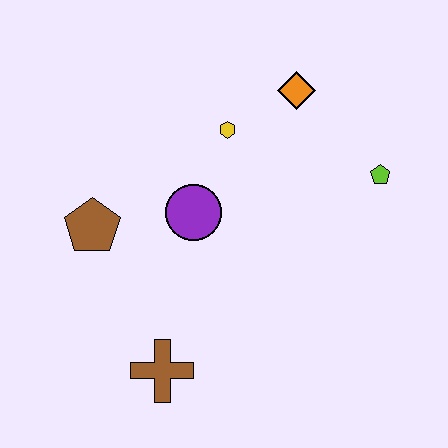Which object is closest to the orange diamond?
The yellow hexagon is closest to the orange diamond.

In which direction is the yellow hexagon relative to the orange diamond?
The yellow hexagon is to the left of the orange diamond.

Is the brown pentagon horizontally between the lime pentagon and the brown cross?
No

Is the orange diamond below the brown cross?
No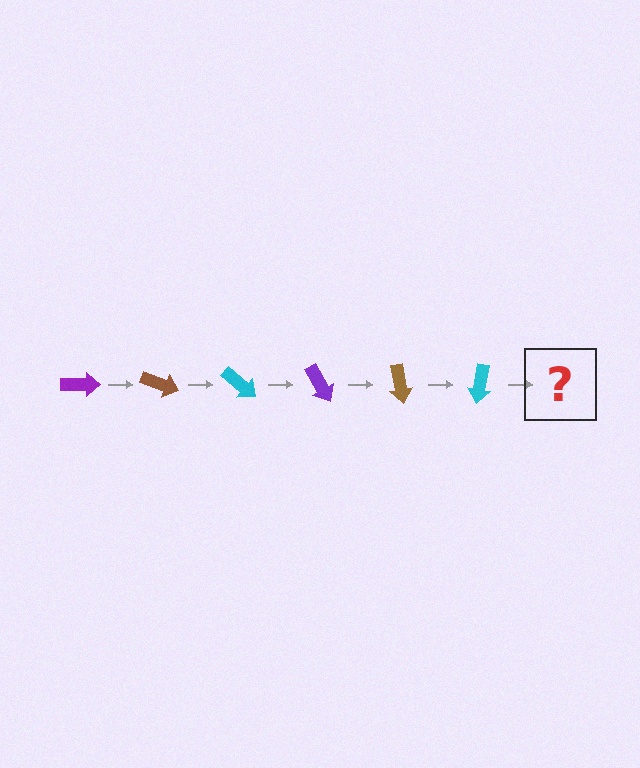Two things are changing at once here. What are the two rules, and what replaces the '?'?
The two rules are that it rotates 20 degrees each step and the color cycles through purple, brown, and cyan. The '?' should be a purple arrow, rotated 120 degrees from the start.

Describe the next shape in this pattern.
It should be a purple arrow, rotated 120 degrees from the start.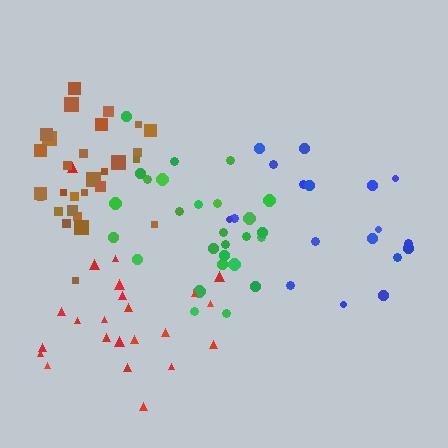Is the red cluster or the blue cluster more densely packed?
Red.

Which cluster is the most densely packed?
Brown.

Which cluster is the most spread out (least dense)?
Blue.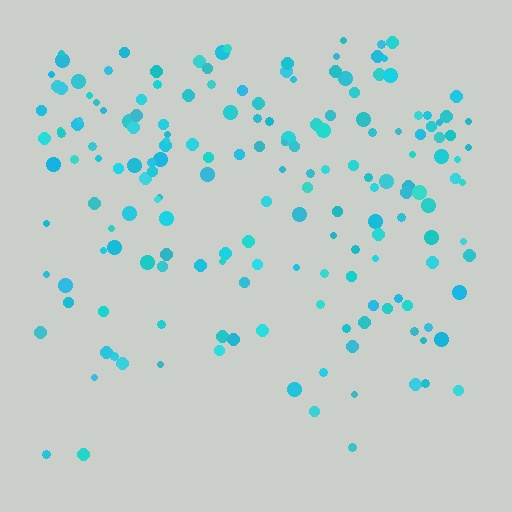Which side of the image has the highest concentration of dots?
The top.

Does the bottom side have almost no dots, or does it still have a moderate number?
Still a moderate number, just noticeably fewer than the top.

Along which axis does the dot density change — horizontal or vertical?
Vertical.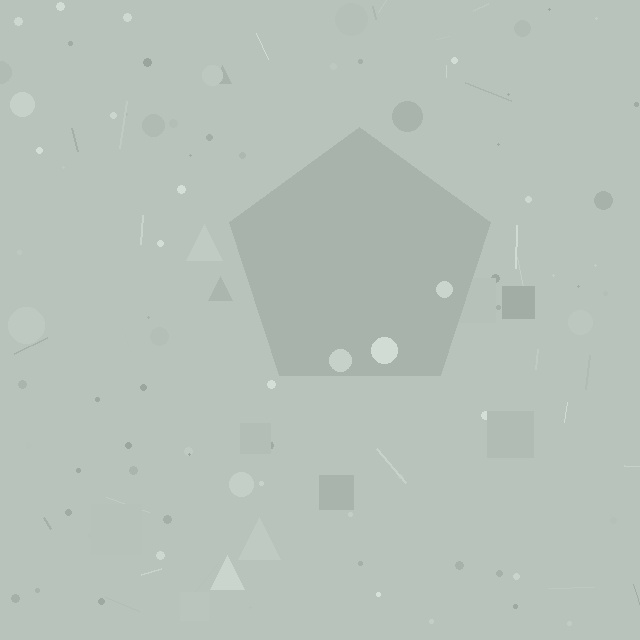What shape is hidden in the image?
A pentagon is hidden in the image.